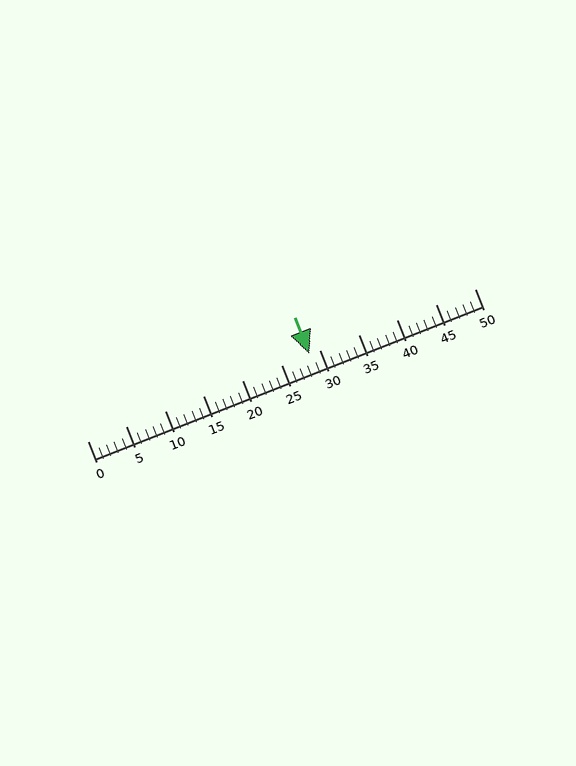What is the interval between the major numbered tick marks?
The major tick marks are spaced 5 units apart.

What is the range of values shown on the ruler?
The ruler shows values from 0 to 50.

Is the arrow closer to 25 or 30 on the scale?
The arrow is closer to 30.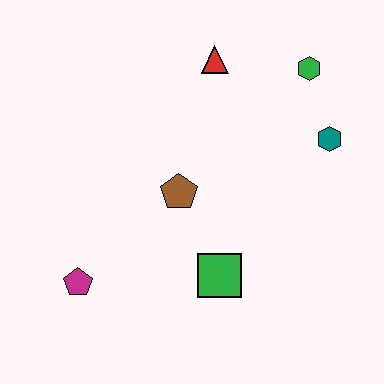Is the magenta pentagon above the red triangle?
No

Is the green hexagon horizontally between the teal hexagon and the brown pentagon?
Yes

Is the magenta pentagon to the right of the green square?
No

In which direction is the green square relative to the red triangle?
The green square is below the red triangle.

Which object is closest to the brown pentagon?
The green square is closest to the brown pentagon.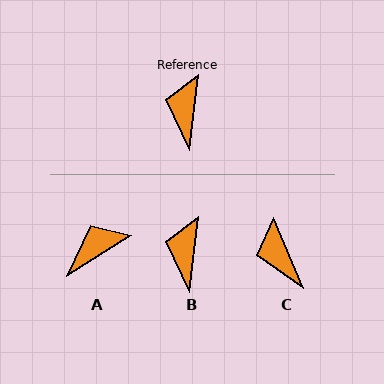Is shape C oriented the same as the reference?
No, it is off by about 29 degrees.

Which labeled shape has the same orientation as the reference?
B.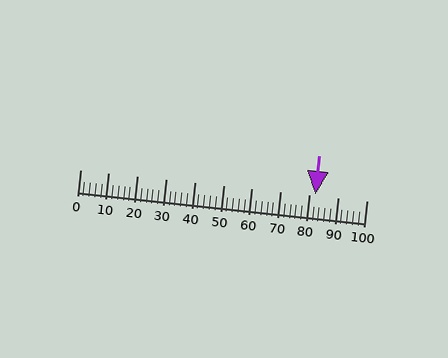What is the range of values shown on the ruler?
The ruler shows values from 0 to 100.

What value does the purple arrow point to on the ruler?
The purple arrow points to approximately 82.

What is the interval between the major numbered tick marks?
The major tick marks are spaced 10 units apart.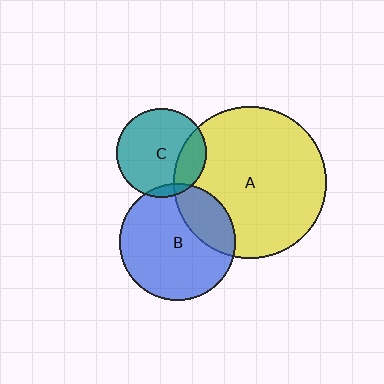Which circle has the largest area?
Circle A (yellow).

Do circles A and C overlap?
Yes.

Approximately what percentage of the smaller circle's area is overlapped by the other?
Approximately 20%.